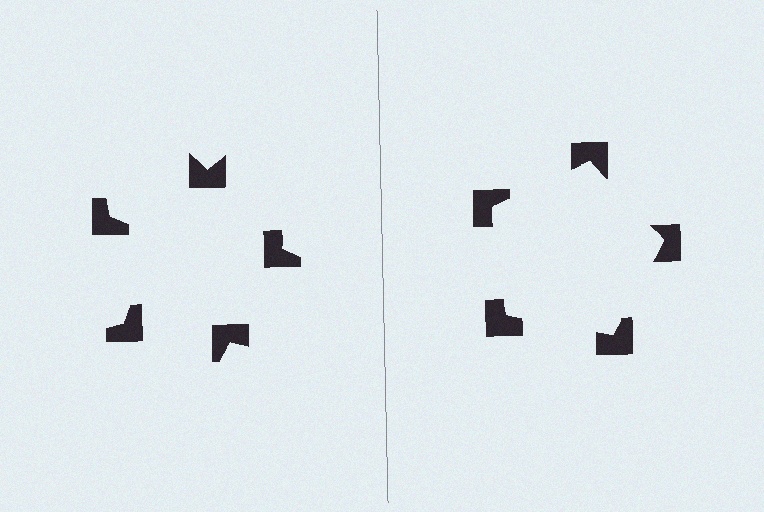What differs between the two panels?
The notched squares are positioned identically on both sides; only the wedge orientations differ. On the right they align to a pentagon; on the left they are misaligned.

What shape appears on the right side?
An illusory pentagon.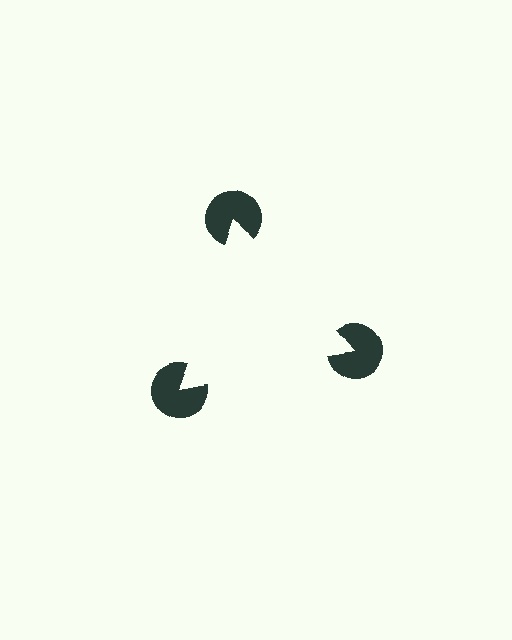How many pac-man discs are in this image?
There are 3 — one at each vertex of the illusory triangle.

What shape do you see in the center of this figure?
An illusory triangle — its edges are inferred from the aligned wedge cuts in the pac-man discs, not physically drawn.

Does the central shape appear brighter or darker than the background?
It typically appears slightly brighter than the background, even though no actual brightness change is drawn.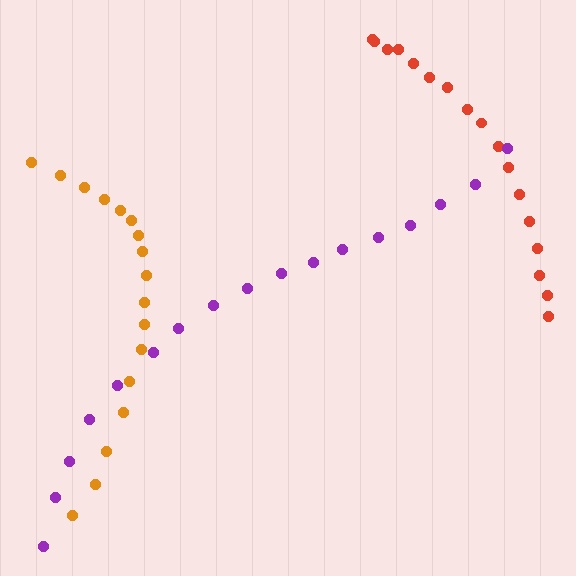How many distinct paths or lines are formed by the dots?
There are 3 distinct paths.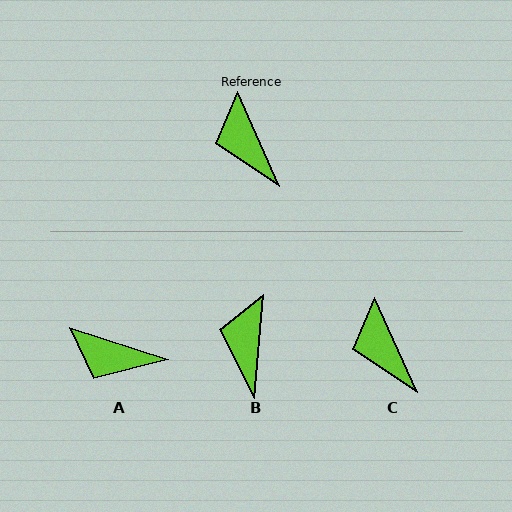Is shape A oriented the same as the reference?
No, it is off by about 48 degrees.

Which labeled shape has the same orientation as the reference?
C.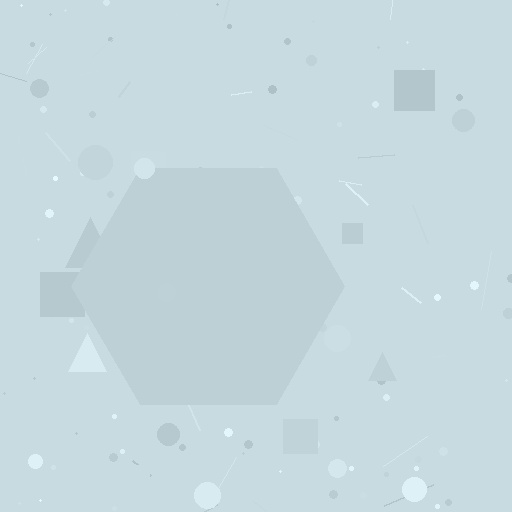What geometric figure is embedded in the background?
A hexagon is embedded in the background.